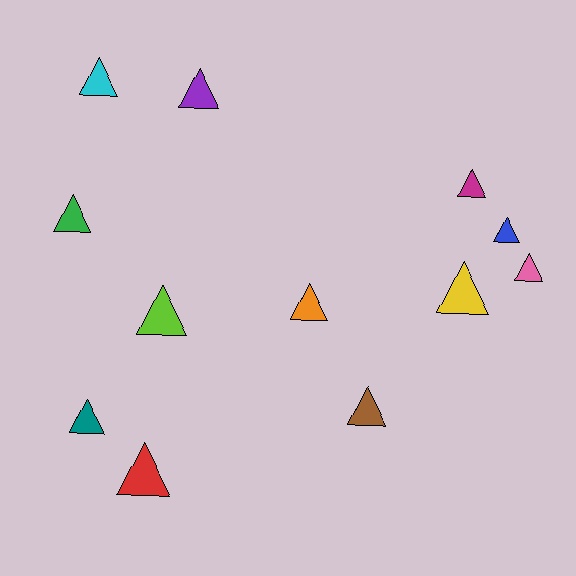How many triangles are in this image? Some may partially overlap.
There are 12 triangles.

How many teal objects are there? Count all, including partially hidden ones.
There is 1 teal object.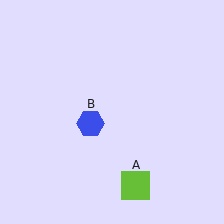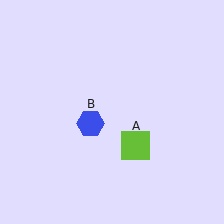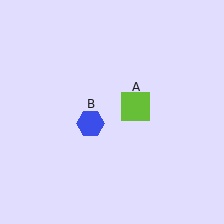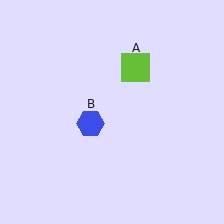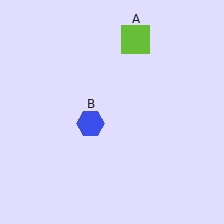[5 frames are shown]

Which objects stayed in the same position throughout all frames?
Blue hexagon (object B) remained stationary.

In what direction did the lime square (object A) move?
The lime square (object A) moved up.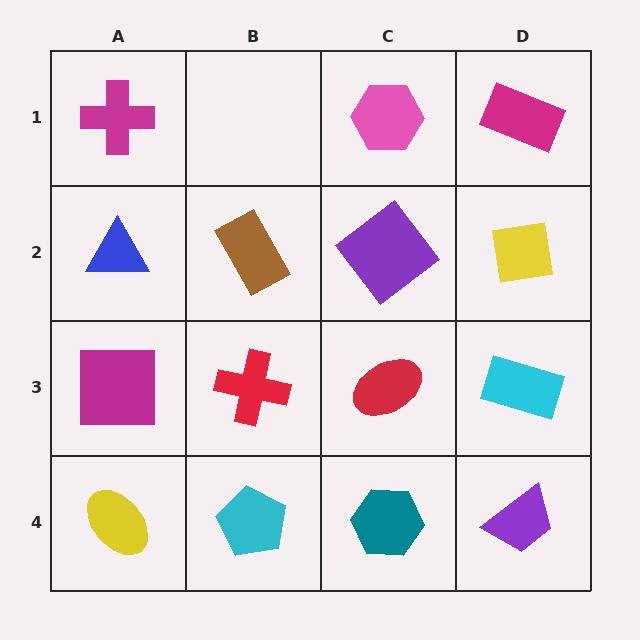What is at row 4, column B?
A cyan pentagon.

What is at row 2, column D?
A yellow square.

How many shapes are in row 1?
3 shapes.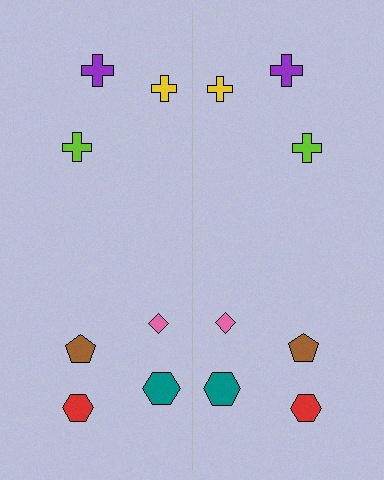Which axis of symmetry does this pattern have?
The pattern has a vertical axis of symmetry running through the center of the image.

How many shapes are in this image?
There are 14 shapes in this image.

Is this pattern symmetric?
Yes, this pattern has bilateral (reflection) symmetry.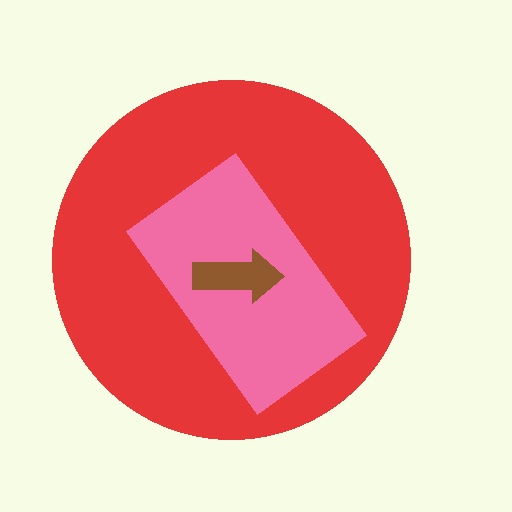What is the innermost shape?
The brown arrow.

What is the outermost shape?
The red circle.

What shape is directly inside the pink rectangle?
The brown arrow.